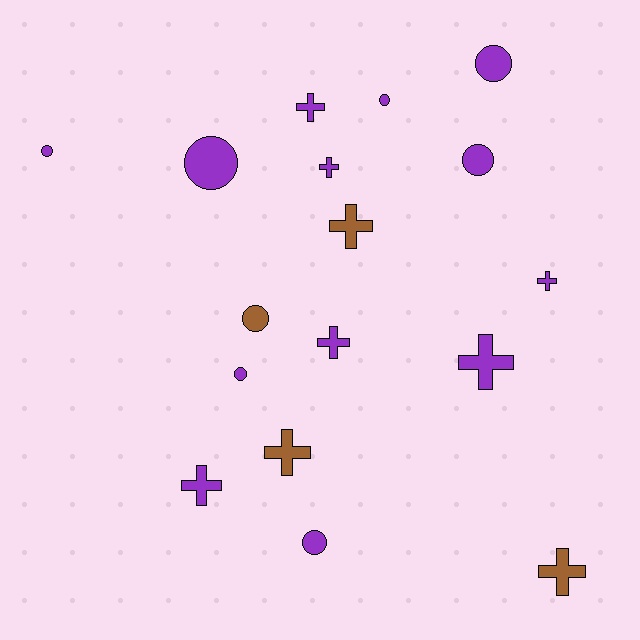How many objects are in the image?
There are 17 objects.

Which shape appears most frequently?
Cross, with 9 objects.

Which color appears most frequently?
Purple, with 13 objects.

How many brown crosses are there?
There are 3 brown crosses.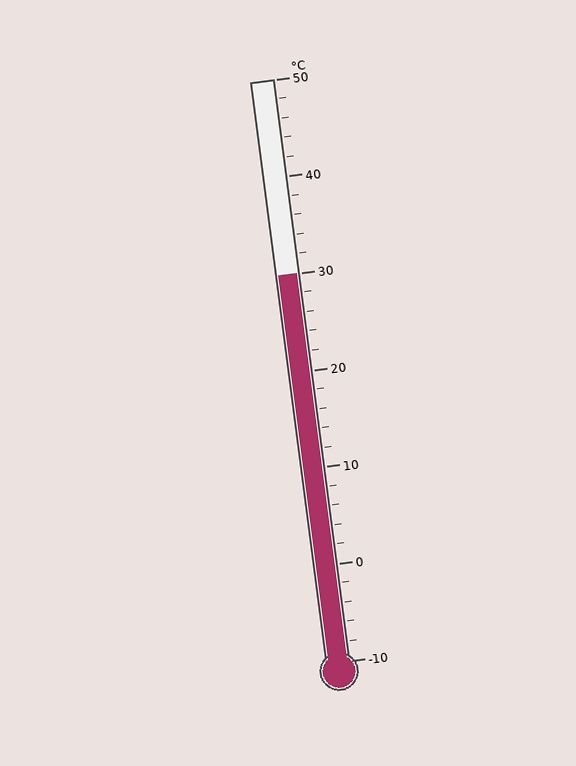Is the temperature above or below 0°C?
The temperature is above 0°C.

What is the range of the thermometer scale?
The thermometer scale ranges from -10°C to 50°C.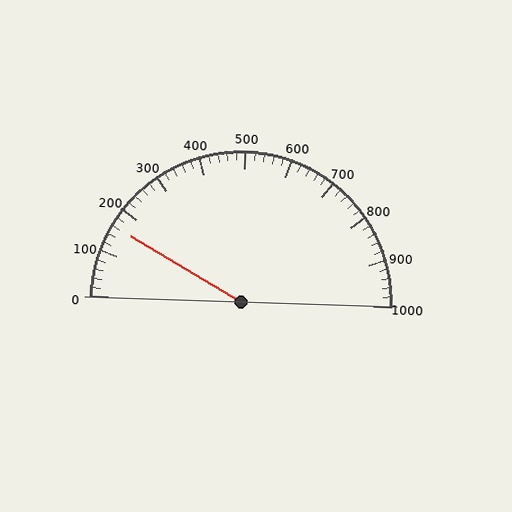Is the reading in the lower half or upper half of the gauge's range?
The reading is in the lower half of the range (0 to 1000).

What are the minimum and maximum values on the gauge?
The gauge ranges from 0 to 1000.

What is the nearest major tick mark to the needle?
The nearest major tick mark is 200.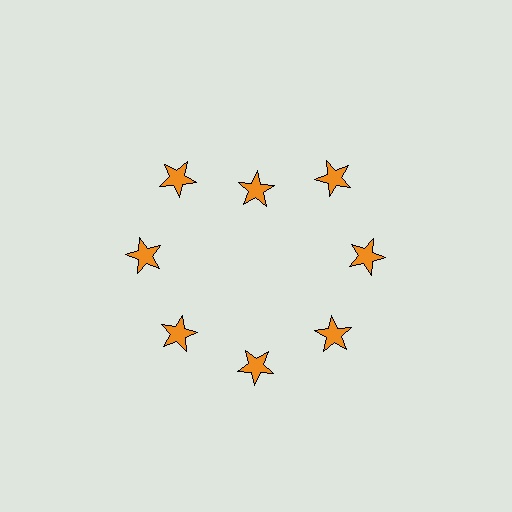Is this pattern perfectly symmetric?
No. The 8 orange stars are arranged in a ring, but one element near the 12 o'clock position is pulled inward toward the center, breaking the 8-fold rotational symmetry.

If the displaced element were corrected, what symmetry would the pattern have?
It would have 8-fold rotational symmetry — the pattern would map onto itself every 45 degrees.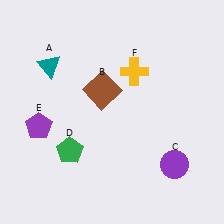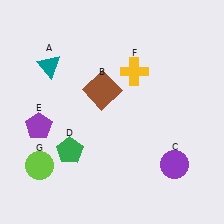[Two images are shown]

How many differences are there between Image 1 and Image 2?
There is 1 difference between the two images.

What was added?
A lime circle (G) was added in Image 2.